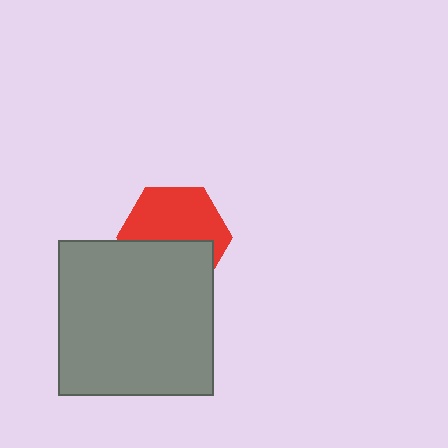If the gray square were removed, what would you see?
You would see the complete red hexagon.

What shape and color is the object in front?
The object in front is a gray square.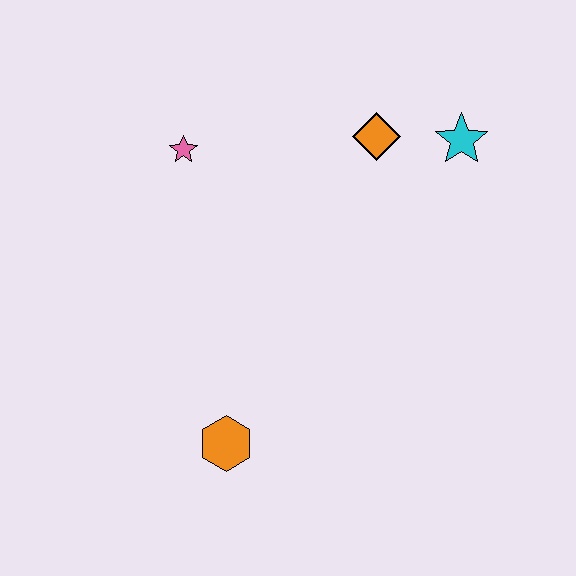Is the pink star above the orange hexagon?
Yes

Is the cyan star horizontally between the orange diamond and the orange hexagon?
No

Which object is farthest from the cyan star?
The orange hexagon is farthest from the cyan star.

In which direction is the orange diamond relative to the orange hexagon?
The orange diamond is above the orange hexagon.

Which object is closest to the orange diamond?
The cyan star is closest to the orange diamond.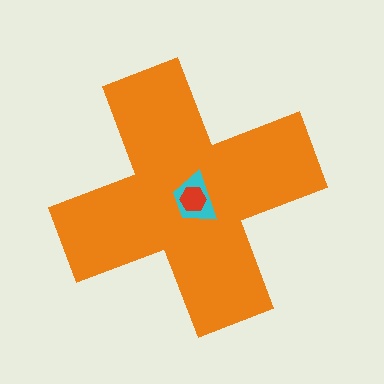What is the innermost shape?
The red hexagon.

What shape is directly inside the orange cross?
The cyan trapezoid.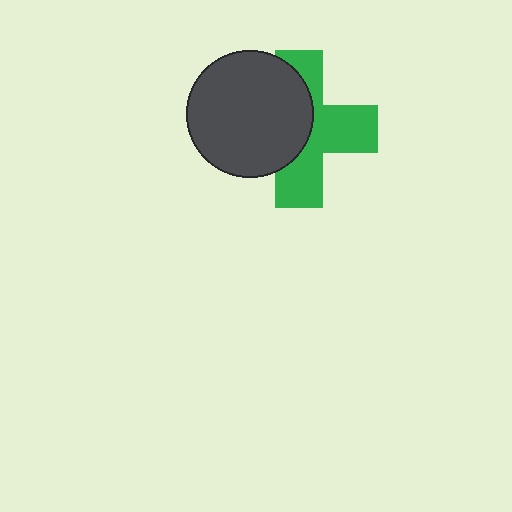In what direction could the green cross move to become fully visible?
The green cross could move right. That would shift it out from behind the dark gray circle entirely.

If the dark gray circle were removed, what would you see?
You would see the complete green cross.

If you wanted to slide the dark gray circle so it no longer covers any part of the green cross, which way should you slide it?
Slide it left — that is the most direct way to separate the two shapes.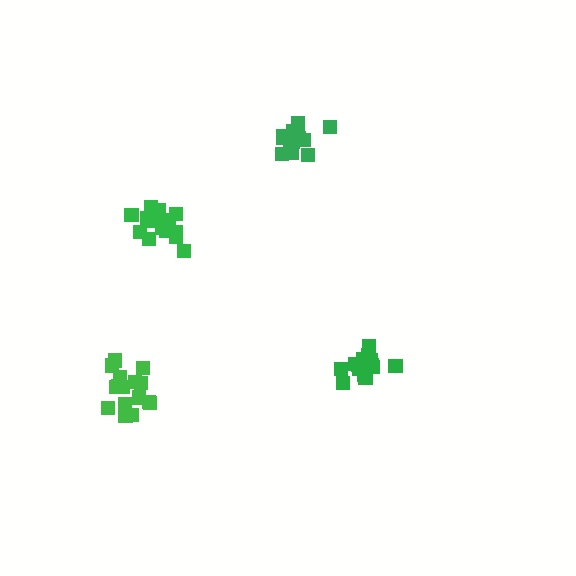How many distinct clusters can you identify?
There are 4 distinct clusters.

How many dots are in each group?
Group 1: 16 dots, Group 2: 17 dots, Group 3: 15 dots, Group 4: 13 dots (61 total).